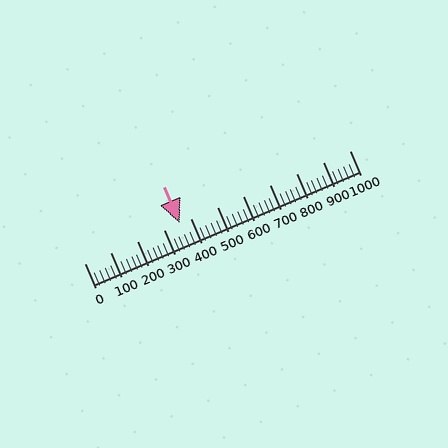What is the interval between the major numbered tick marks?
The major tick marks are spaced 100 units apart.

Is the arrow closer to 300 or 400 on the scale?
The arrow is closer to 400.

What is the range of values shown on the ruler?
The ruler shows values from 0 to 1000.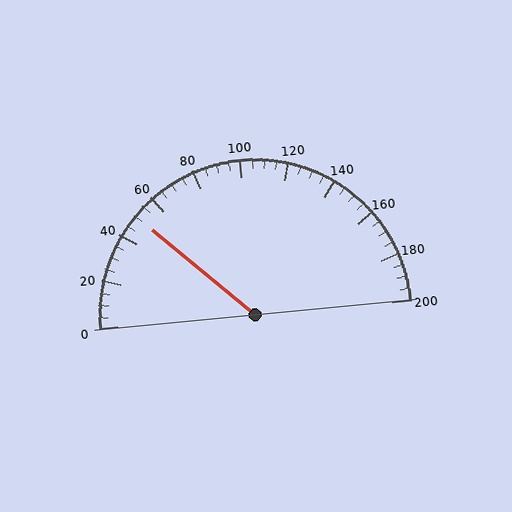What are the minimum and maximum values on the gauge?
The gauge ranges from 0 to 200.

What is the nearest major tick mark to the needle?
The nearest major tick mark is 40.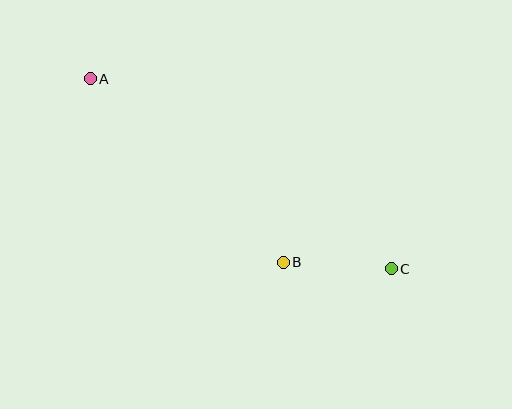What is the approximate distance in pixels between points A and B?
The distance between A and B is approximately 266 pixels.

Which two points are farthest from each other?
Points A and C are farthest from each other.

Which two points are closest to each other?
Points B and C are closest to each other.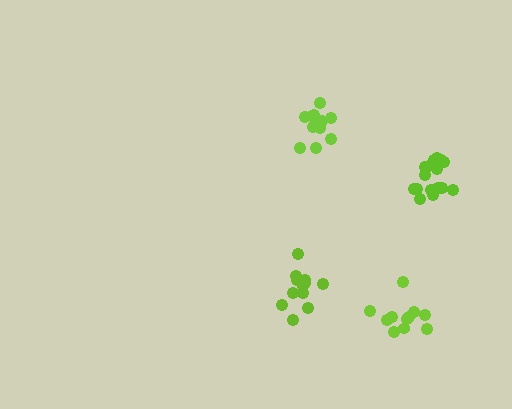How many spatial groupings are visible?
There are 4 spatial groupings.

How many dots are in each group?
Group 1: 12 dots, Group 2: 11 dots, Group 3: 16 dots, Group 4: 12 dots (51 total).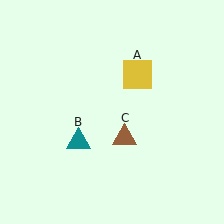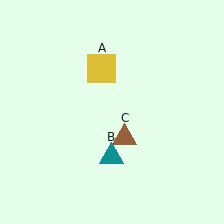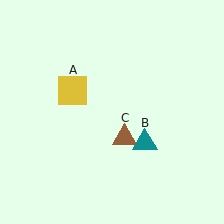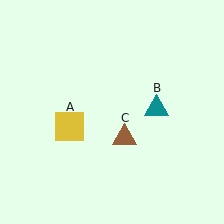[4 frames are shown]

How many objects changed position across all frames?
2 objects changed position: yellow square (object A), teal triangle (object B).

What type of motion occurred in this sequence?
The yellow square (object A), teal triangle (object B) rotated counterclockwise around the center of the scene.